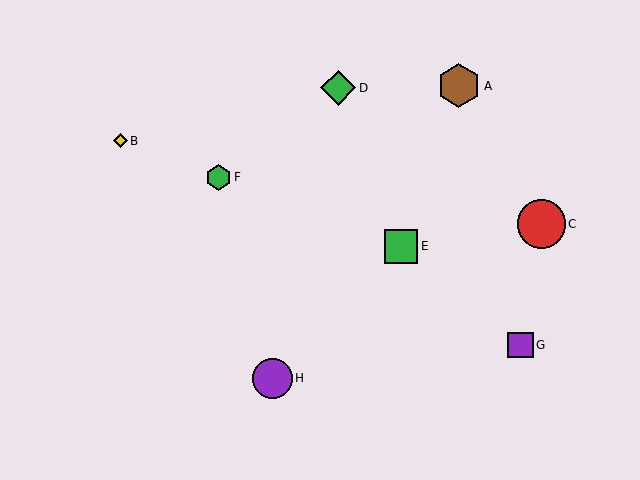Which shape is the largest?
The red circle (labeled C) is the largest.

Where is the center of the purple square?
The center of the purple square is at (521, 345).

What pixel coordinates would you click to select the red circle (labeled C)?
Click at (541, 224) to select the red circle C.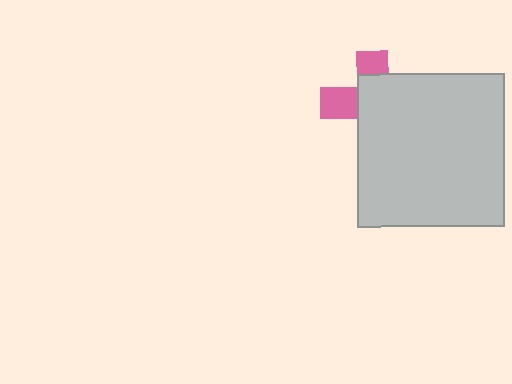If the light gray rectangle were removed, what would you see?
You would see the complete pink cross.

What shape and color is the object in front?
The object in front is a light gray rectangle.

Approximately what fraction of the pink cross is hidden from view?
Roughly 66% of the pink cross is hidden behind the light gray rectangle.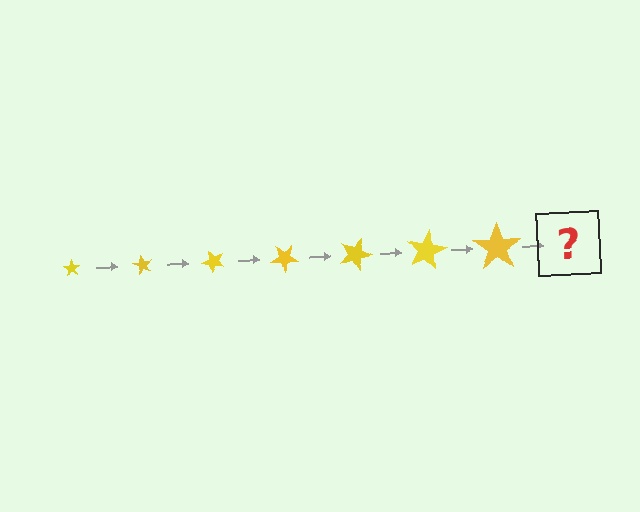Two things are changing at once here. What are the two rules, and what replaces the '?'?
The two rules are that the star grows larger each step and it rotates 60 degrees each step. The '?' should be a star, larger than the previous one and rotated 420 degrees from the start.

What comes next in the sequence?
The next element should be a star, larger than the previous one and rotated 420 degrees from the start.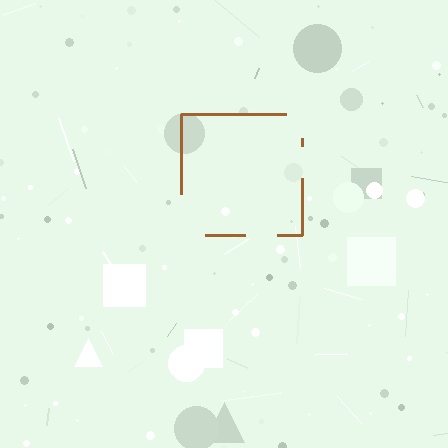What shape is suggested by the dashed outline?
The dashed outline suggests a square.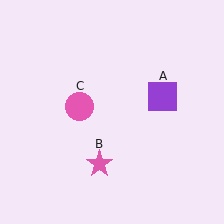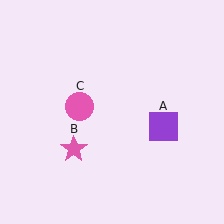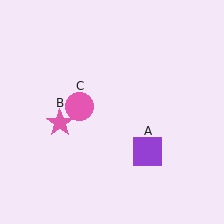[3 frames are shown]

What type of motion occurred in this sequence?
The purple square (object A), pink star (object B) rotated clockwise around the center of the scene.